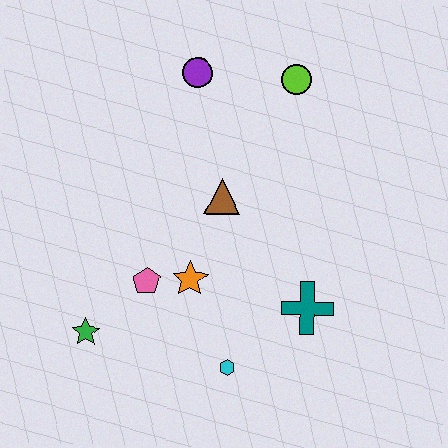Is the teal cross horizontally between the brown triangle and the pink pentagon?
No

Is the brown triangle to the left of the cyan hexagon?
Yes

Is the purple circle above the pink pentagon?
Yes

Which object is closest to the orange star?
The pink pentagon is closest to the orange star.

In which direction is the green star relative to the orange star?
The green star is to the left of the orange star.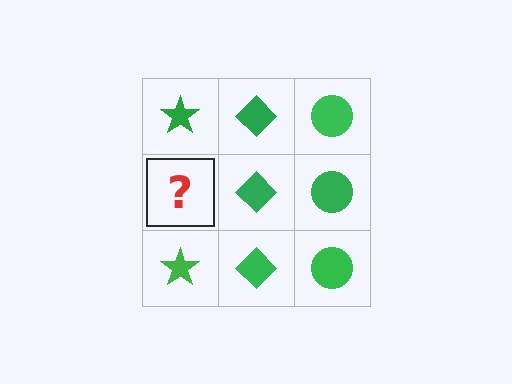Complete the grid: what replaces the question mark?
The question mark should be replaced with a green star.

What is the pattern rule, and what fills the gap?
The rule is that each column has a consistent shape. The gap should be filled with a green star.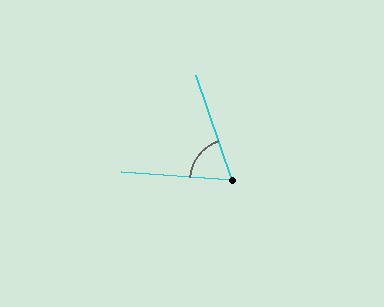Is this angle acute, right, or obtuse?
It is acute.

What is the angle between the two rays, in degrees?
Approximately 67 degrees.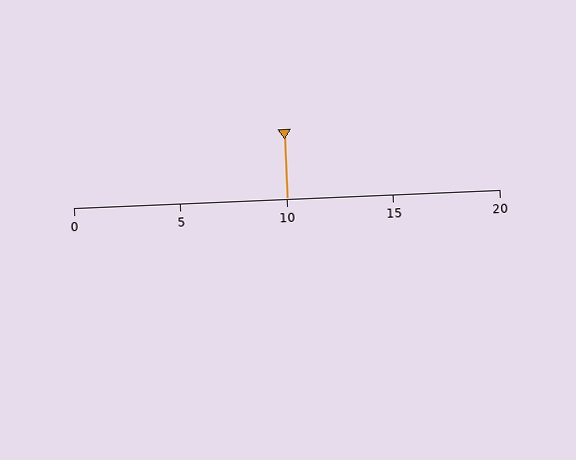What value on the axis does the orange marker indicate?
The marker indicates approximately 10.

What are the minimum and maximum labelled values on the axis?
The axis runs from 0 to 20.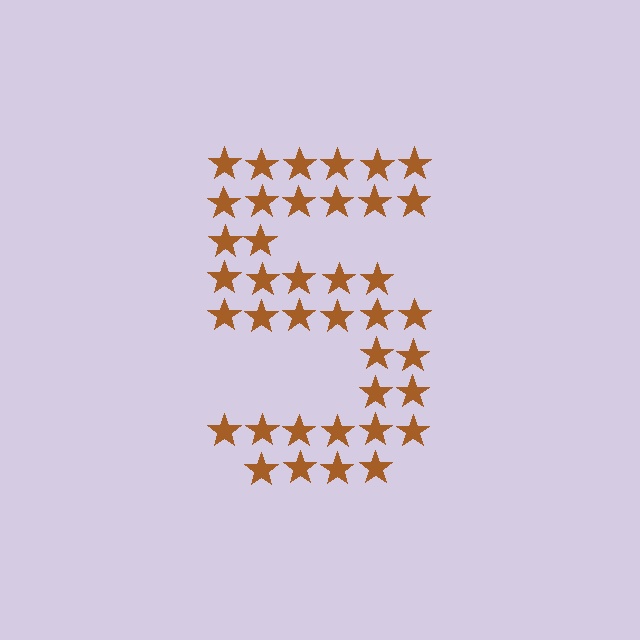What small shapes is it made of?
It is made of small stars.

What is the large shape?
The large shape is the digit 5.